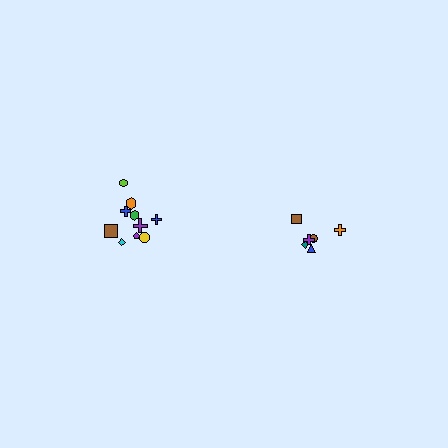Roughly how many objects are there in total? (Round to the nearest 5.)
Roughly 15 objects in total.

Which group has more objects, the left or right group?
The left group.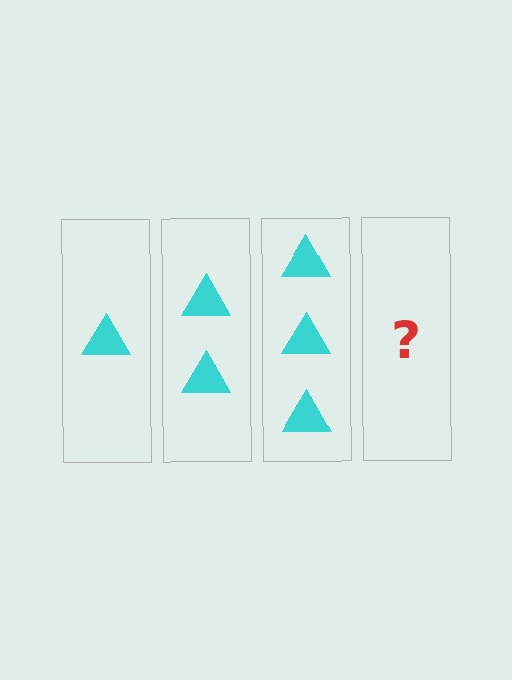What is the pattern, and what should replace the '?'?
The pattern is that each step adds one more triangle. The '?' should be 4 triangles.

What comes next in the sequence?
The next element should be 4 triangles.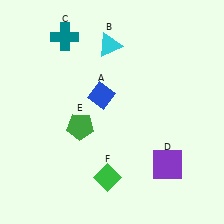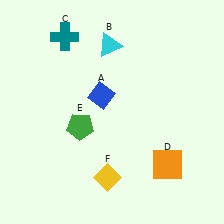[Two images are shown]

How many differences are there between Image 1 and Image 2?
There are 2 differences between the two images.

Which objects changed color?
D changed from purple to orange. F changed from green to yellow.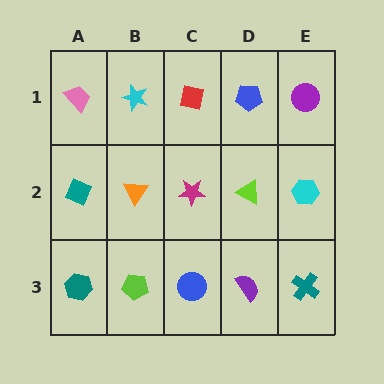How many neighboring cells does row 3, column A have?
2.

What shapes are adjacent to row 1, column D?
A lime triangle (row 2, column D), a red square (row 1, column C), a purple circle (row 1, column E).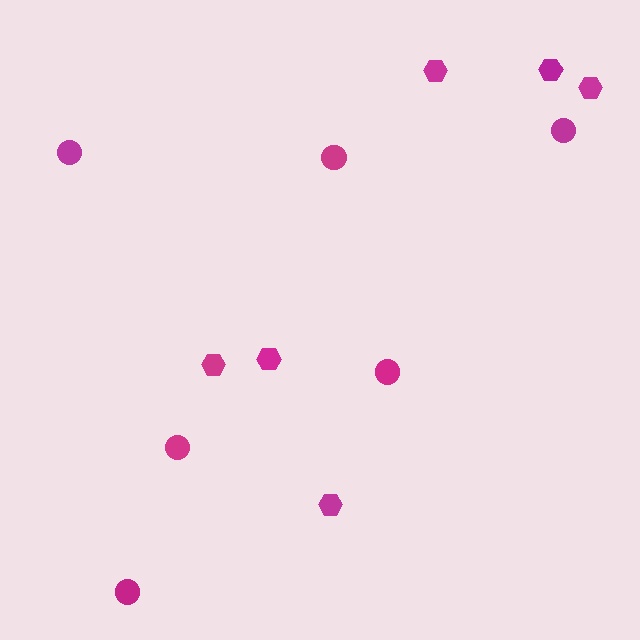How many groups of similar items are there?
There are 2 groups: one group of circles (6) and one group of hexagons (6).